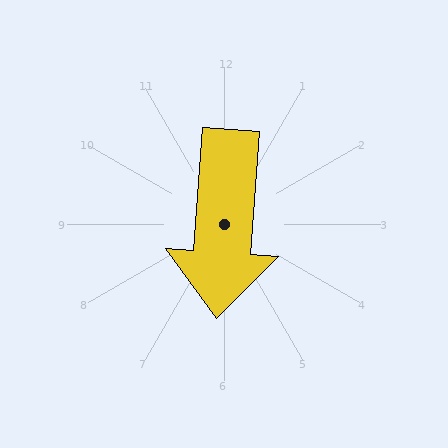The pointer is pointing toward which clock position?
Roughly 6 o'clock.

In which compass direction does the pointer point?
South.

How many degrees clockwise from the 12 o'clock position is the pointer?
Approximately 184 degrees.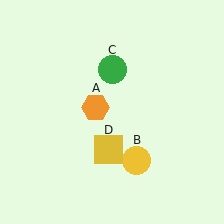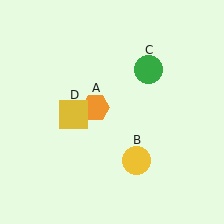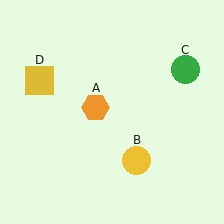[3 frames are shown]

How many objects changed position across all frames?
2 objects changed position: green circle (object C), yellow square (object D).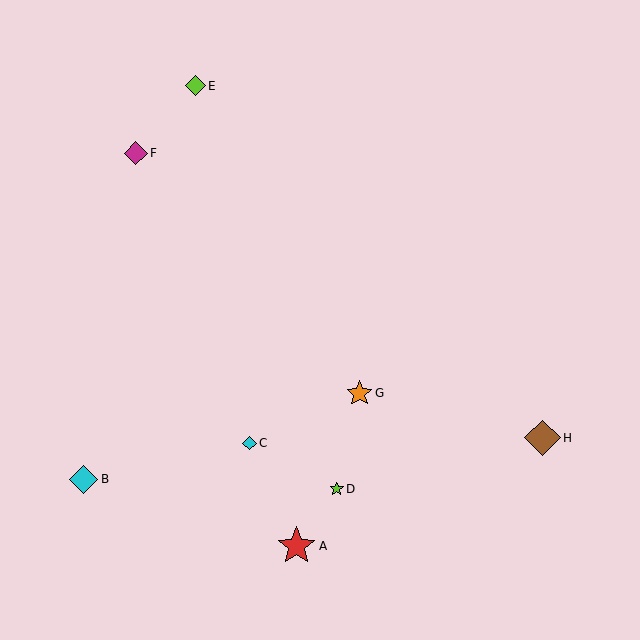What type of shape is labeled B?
Shape B is a cyan diamond.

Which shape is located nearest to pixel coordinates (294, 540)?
The red star (labeled A) at (296, 546) is nearest to that location.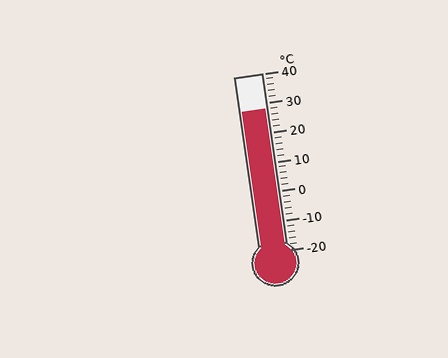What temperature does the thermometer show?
The thermometer shows approximately 28°C.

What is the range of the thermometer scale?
The thermometer scale ranges from -20°C to 40°C.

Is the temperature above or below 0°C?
The temperature is above 0°C.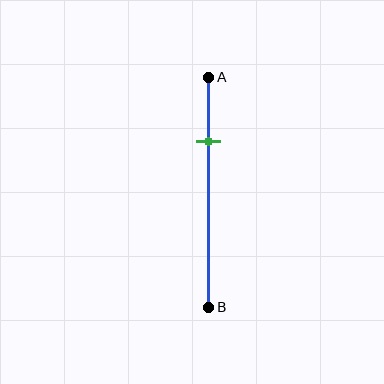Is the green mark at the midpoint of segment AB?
No, the mark is at about 30% from A, not at the 50% midpoint.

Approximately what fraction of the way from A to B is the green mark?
The green mark is approximately 30% of the way from A to B.